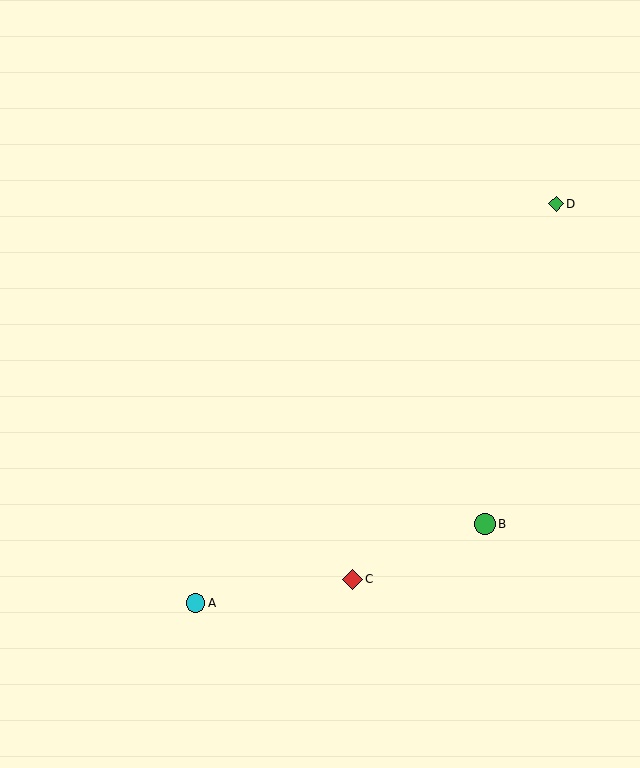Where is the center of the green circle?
The center of the green circle is at (485, 524).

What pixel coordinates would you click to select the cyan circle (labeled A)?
Click at (196, 603) to select the cyan circle A.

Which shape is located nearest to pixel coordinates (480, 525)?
The green circle (labeled B) at (485, 524) is nearest to that location.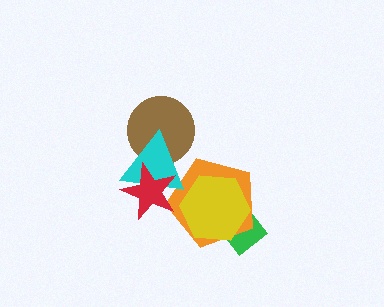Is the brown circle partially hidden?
Yes, it is partially covered by another shape.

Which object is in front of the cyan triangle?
The red star is in front of the cyan triangle.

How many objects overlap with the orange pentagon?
4 objects overlap with the orange pentagon.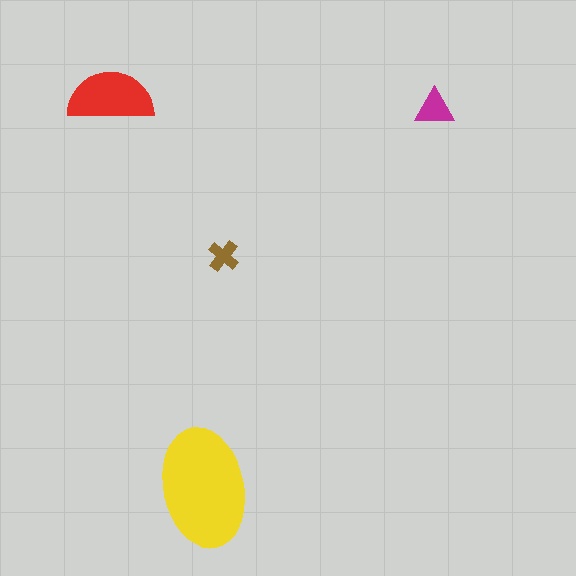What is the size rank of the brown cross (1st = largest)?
4th.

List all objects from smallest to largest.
The brown cross, the magenta triangle, the red semicircle, the yellow ellipse.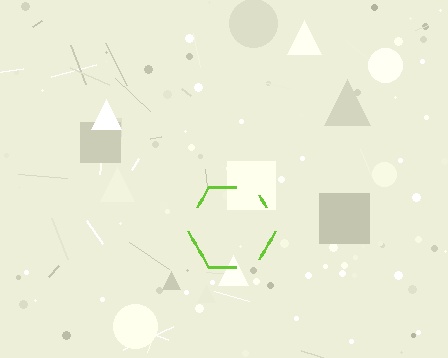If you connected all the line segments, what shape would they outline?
They would outline a hexagon.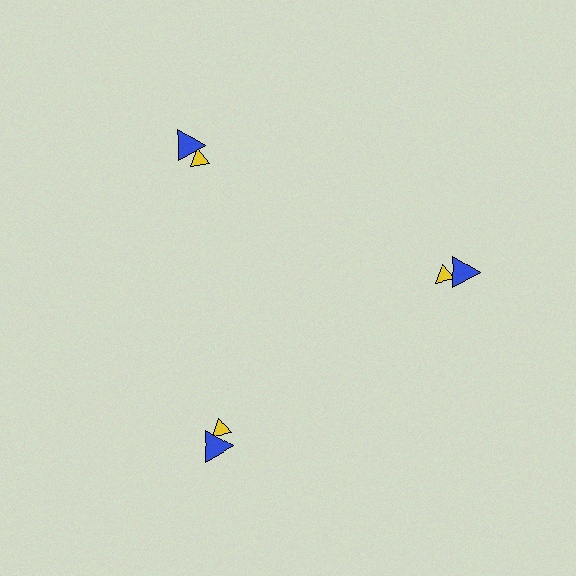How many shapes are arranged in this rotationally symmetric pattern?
There are 6 shapes, arranged in 3 groups of 2.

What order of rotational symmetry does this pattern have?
This pattern has 3-fold rotational symmetry.